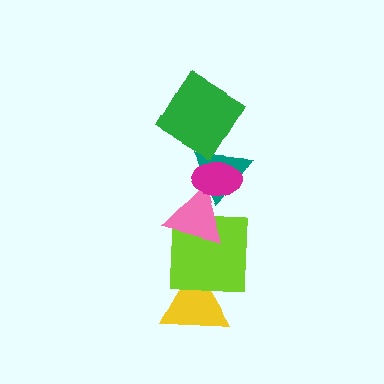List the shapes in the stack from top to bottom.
From top to bottom: the green diamond, the magenta ellipse, the teal triangle, the pink triangle, the lime square, the yellow triangle.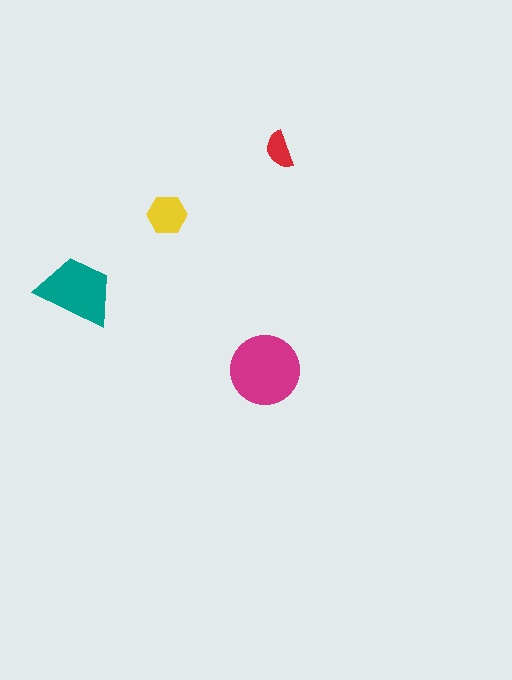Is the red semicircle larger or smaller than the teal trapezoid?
Smaller.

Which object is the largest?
The magenta circle.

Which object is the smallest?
The red semicircle.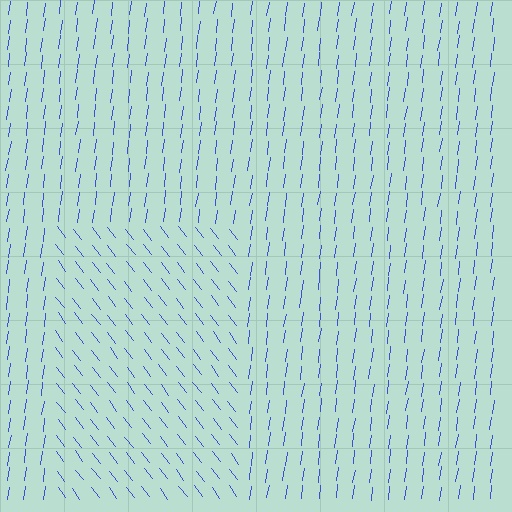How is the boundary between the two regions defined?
The boundary is defined purely by a change in line orientation (approximately 45 degrees difference). All lines are the same color and thickness.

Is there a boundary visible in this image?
Yes, there is a texture boundary formed by a change in line orientation.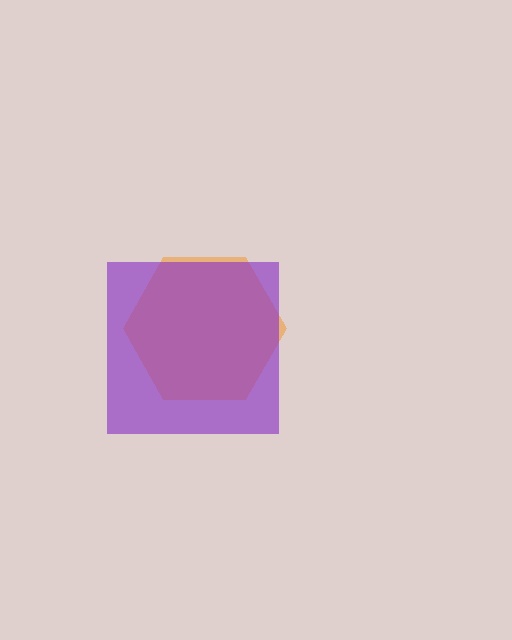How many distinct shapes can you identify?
There are 2 distinct shapes: an orange hexagon, a purple square.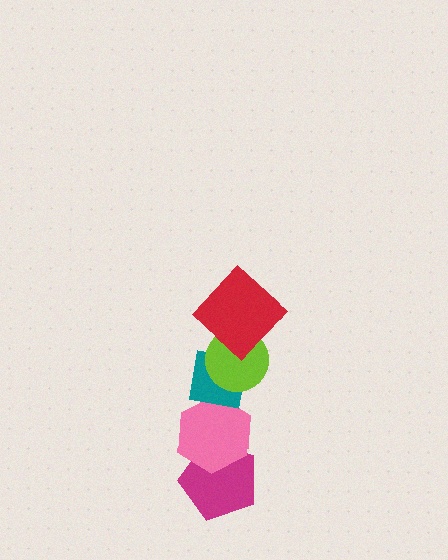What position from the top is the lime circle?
The lime circle is 2nd from the top.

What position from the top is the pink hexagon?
The pink hexagon is 4th from the top.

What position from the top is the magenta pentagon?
The magenta pentagon is 5th from the top.